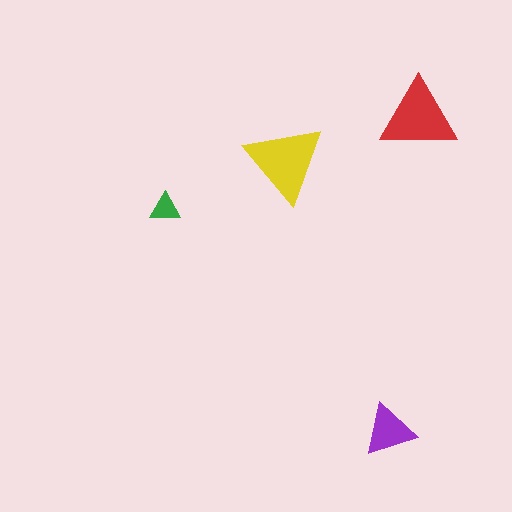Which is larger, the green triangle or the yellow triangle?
The yellow one.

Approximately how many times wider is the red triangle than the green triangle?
About 2.5 times wider.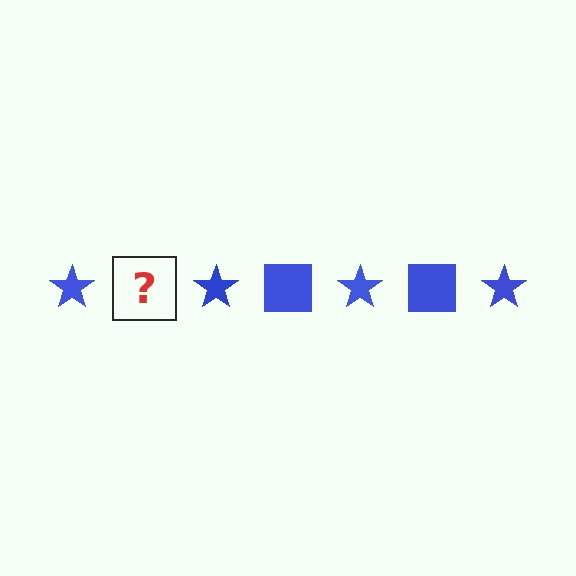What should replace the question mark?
The question mark should be replaced with a blue square.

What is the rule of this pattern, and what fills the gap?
The rule is that the pattern cycles through star, square shapes in blue. The gap should be filled with a blue square.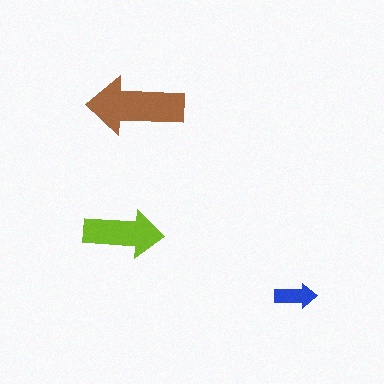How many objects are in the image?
There are 3 objects in the image.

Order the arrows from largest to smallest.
the brown one, the lime one, the blue one.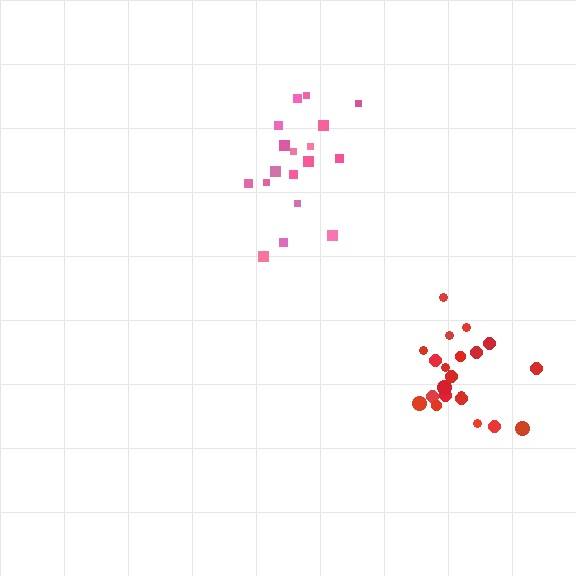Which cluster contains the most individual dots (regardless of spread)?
Red (21).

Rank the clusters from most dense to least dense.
red, pink.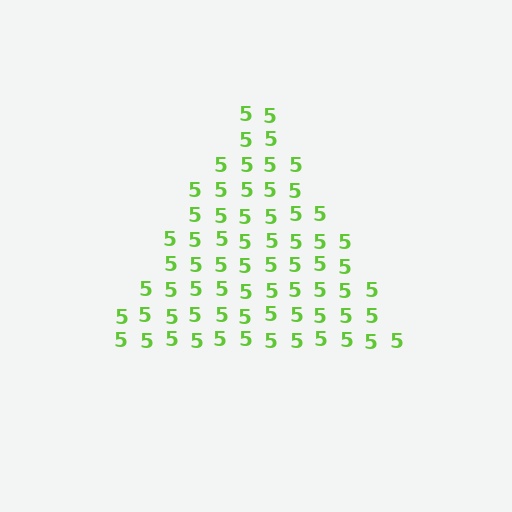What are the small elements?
The small elements are digit 5's.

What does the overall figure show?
The overall figure shows a triangle.